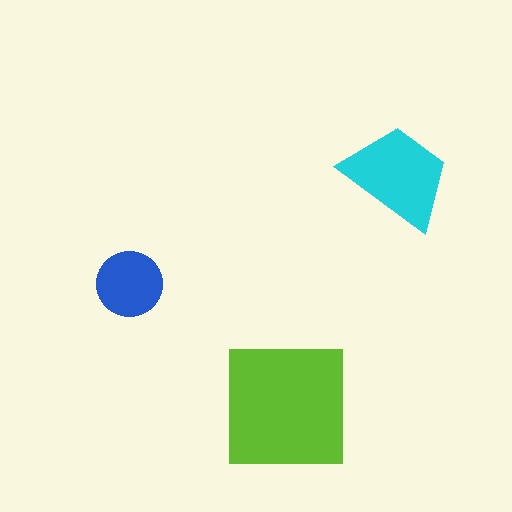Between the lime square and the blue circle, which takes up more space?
The lime square.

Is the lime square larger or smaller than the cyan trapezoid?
Larger.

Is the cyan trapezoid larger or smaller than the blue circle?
Larger.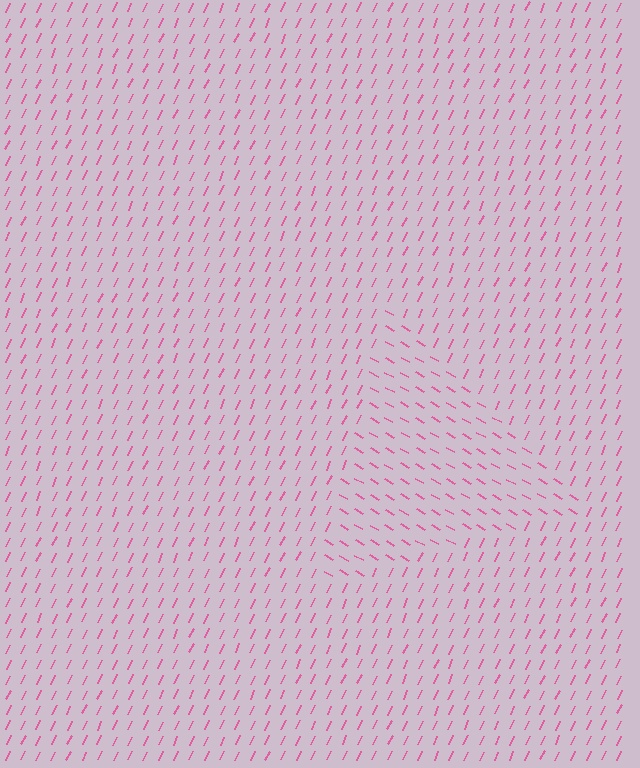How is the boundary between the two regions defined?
The boundary is defined purely by a change in line orientation (approximately 85 degrees difference). All lines are the same color and thickness.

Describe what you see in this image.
The image is filled with small pink line segments. A triangle region in the image has lines oriented differently from the surrounding lines, creating a visible texture boundary.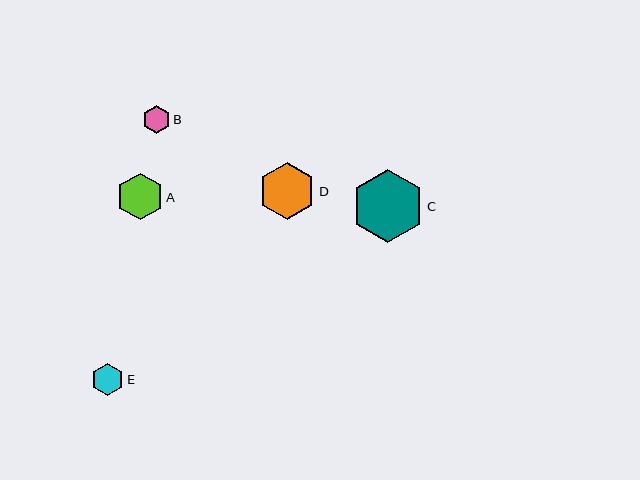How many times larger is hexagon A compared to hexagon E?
Hexagon A is approximately 1.4 times the size of hexagon E.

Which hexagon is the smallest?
Hexagon B is the smallest with a size of approximately 28 pixels.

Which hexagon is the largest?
Hexagon C is the largest with a size of approximately 73 pixels.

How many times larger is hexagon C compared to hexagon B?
Hexagon C is approximately 2.6 times the size of hexagon B.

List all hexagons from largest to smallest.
From largest to smallest: C, D, A, E, B.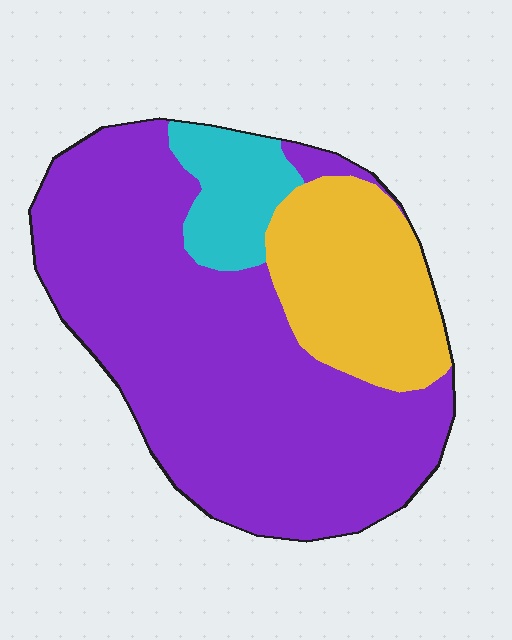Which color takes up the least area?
Cyan, at roughly 10%.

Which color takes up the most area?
Purple, at roughly 70%.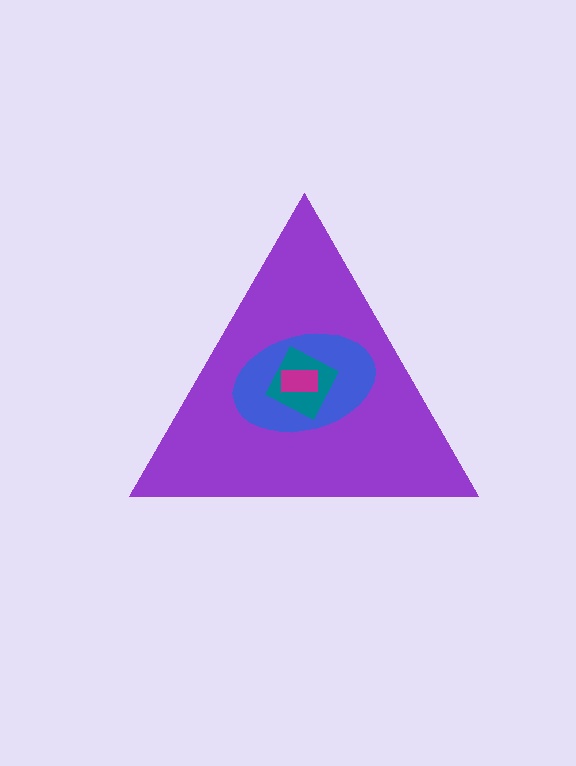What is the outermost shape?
The purple triangle.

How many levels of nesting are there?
4.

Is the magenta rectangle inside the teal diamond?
Yes.